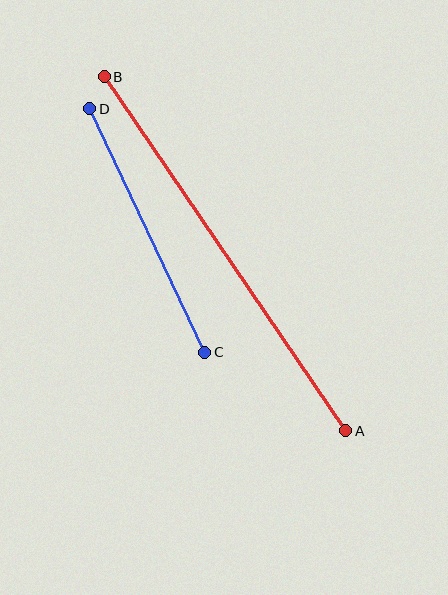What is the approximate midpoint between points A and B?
The midpoint is at approximately (225, 254) pixels.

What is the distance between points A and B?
The distance is approximately 428 pixels.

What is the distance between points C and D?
The distance is approximately 269 pixels.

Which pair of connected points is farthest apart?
Points A and B are farthest apart.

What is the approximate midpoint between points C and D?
The midpoint is at approximately (147, 231) pixels.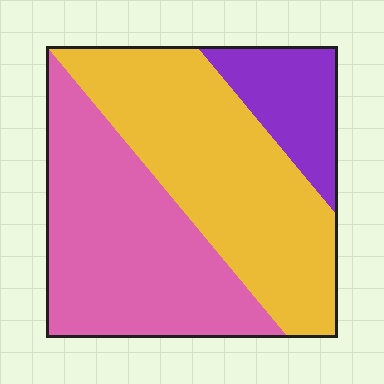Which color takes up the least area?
Purple, at roughly 15%.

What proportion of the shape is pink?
Pink takes up about two fifths (2/5) of the shape.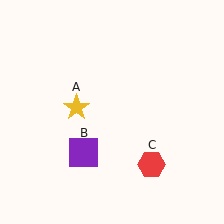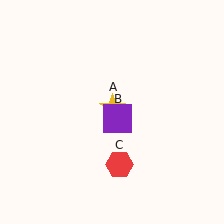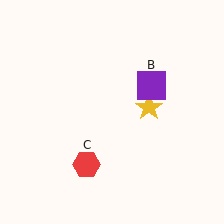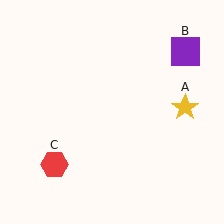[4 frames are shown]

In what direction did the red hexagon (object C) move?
The red hexagon (object C) moved left.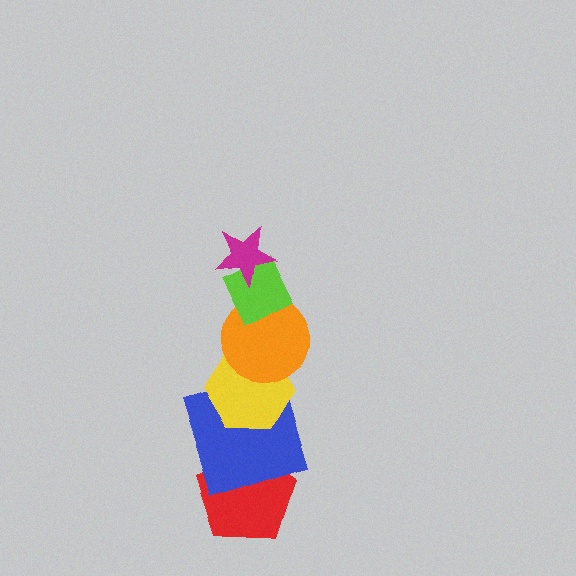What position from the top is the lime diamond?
The lime diamond is 2nd from the top.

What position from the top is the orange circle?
The orange circle is 3rd from the top.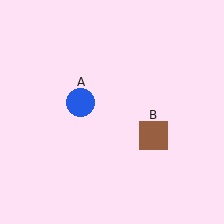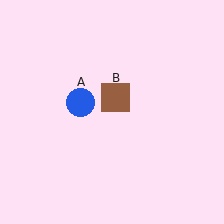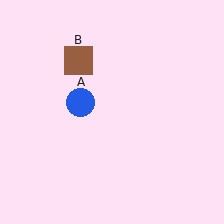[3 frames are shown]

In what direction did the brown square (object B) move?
The brown square (object B) moved up and to the left.